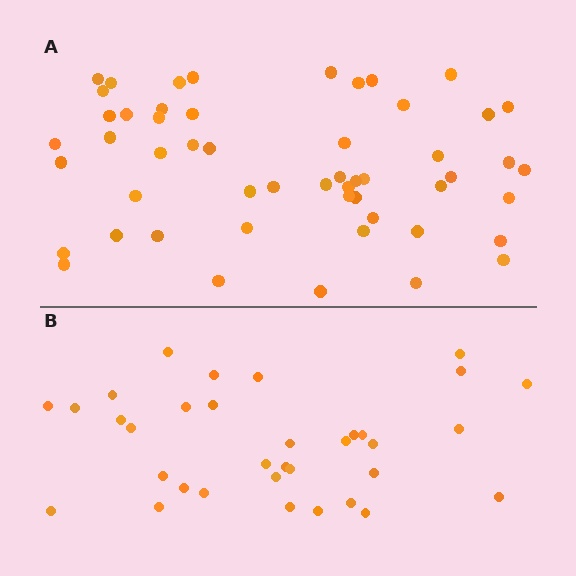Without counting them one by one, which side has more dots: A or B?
Region A (the top region) has more dots.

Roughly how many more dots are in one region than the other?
Region A has approximately 20 more dots than region B.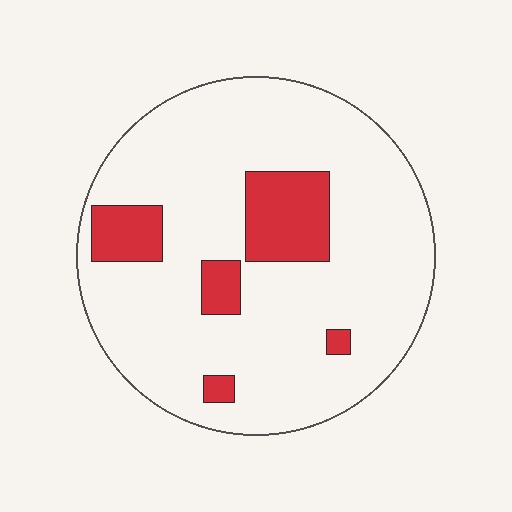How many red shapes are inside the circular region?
5.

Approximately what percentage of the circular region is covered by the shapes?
Approximately 15%.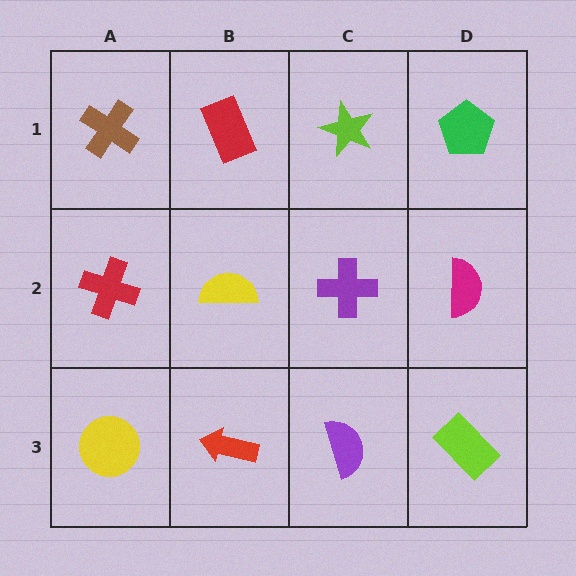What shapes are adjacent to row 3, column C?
A purple cross (row 2, column C), a red arrow (row 3, column B), a lime rectangle (row 3, column D).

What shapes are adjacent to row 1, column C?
A purple cross (row 2, column C), a red rectangle (row 1, column B), a green pentagon (row 1, column D).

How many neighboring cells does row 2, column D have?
3.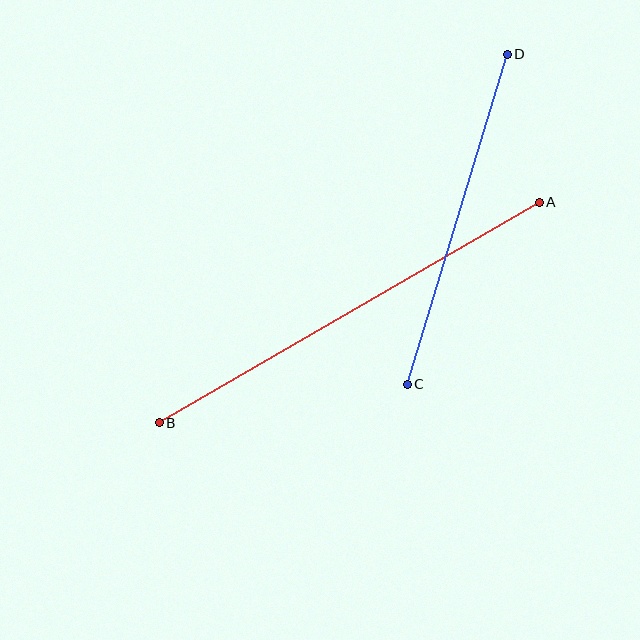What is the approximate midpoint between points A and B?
The midpoint is at approximately (349, 313) pixels.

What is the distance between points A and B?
The distance is approximately 439 pixels.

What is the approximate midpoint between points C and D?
The midpoint is at approximately (457, 219) pixels.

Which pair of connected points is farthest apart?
Points A and B are farthest apart.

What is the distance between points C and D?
The distance is approximately 345 pixels.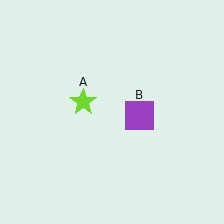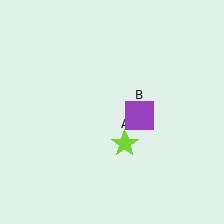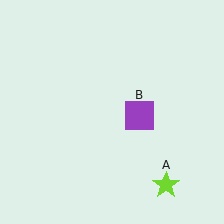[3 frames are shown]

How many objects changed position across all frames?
1 object changed position: lime star (object A).